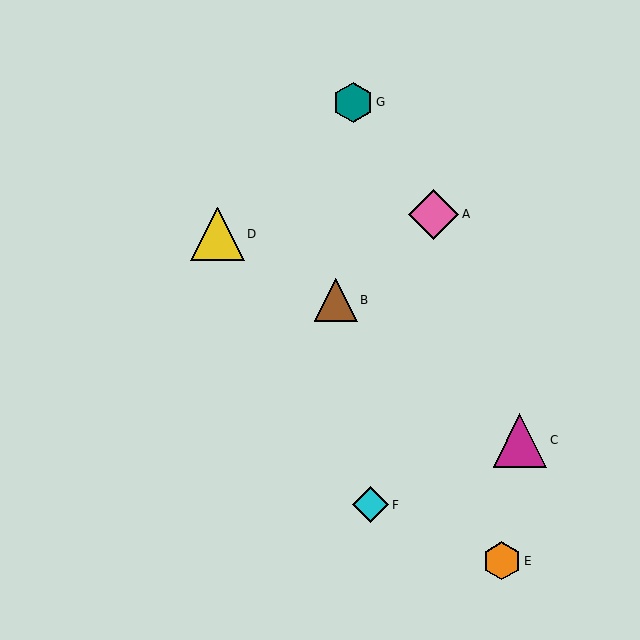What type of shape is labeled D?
Shape D is a yellow triangle.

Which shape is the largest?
The yellow triangle (labeled D) is the largest.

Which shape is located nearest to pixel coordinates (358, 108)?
The teal hexagon (labeled G) at (353, 102) is nearest to that location.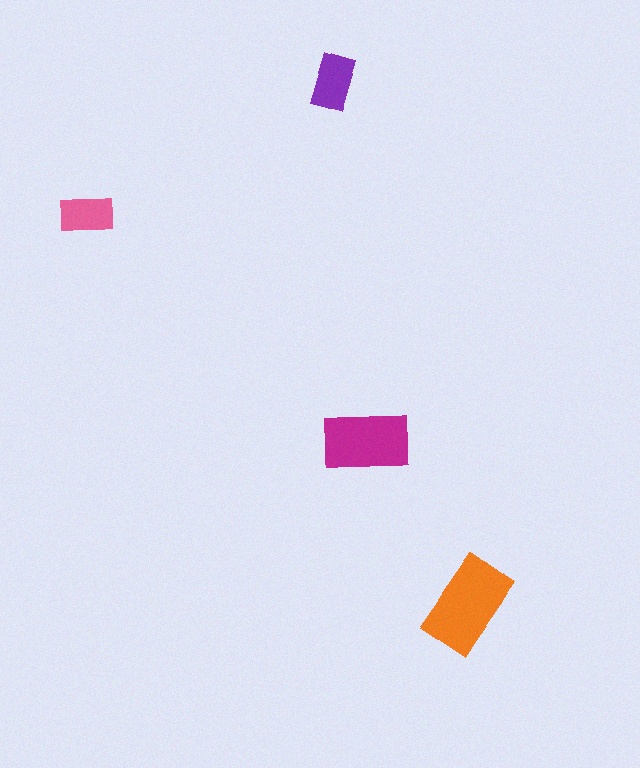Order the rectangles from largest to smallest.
the orange one, the magenta one, the purple one, the pink one.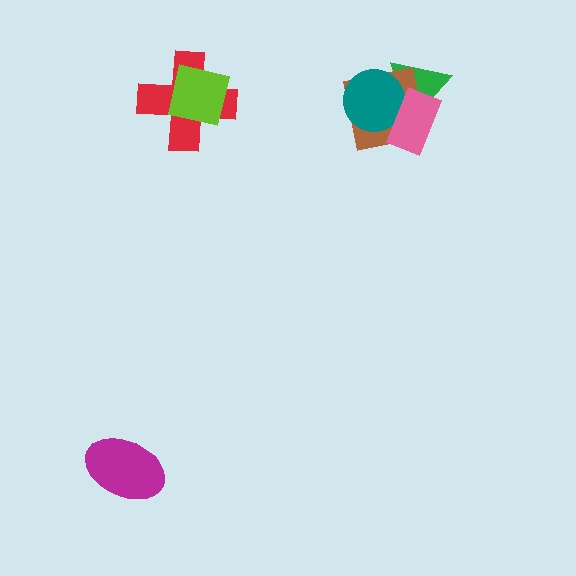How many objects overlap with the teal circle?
3 objects overlap with the teal circle.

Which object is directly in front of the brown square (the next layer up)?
The teal circle is directly in front of the brown square.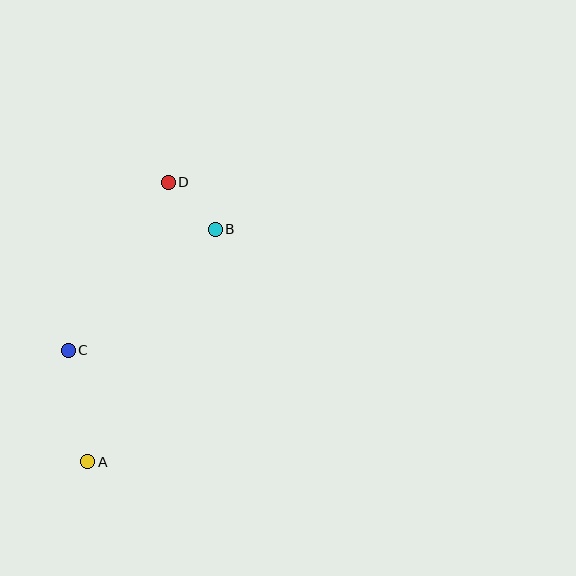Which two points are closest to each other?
Points B and D are closest to each other.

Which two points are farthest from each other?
Points A and D are farthest from each other.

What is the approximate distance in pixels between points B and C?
The distance between B and C is approximately 190 pixels.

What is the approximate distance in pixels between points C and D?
The distance between C and D is approximately 195 pixels.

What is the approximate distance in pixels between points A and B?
The distance between A and B is approximately 265 pixels.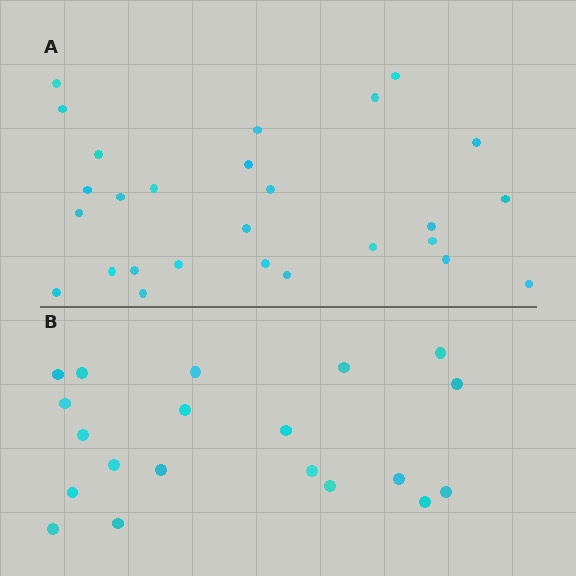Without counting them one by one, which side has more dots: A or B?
Region A (the top region) has more dots.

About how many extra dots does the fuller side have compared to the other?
Region A has roughly 8 or so more dots than region B.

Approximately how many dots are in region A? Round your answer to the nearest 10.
About 30 dots. (The exact count is 27, which rounds to 30.)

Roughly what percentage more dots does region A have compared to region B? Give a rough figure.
About 35% more.